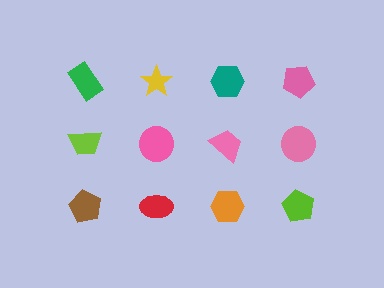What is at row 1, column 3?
A teal hexagon.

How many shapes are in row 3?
4 shapes.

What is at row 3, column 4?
A lime pentagon.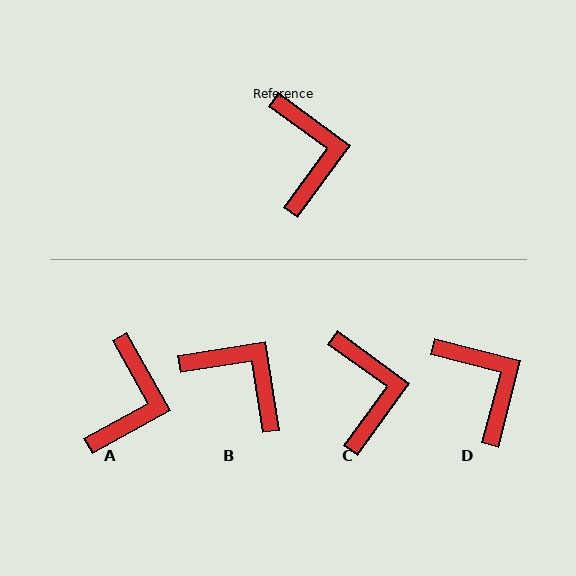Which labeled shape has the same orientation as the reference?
C.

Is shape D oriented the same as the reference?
No, it is off by about 22 degrees.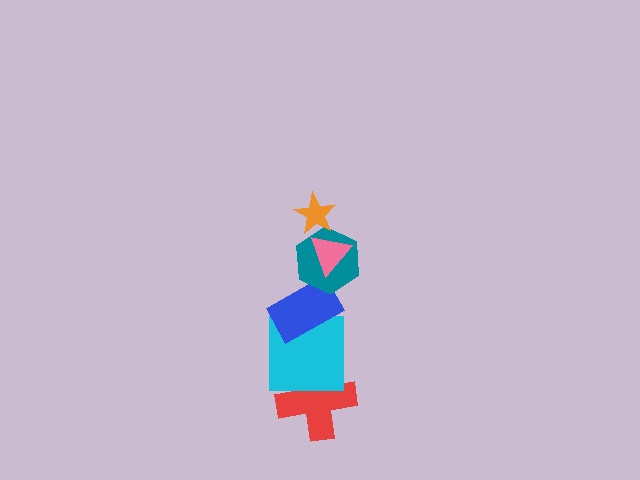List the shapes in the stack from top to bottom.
From top to bottom: the orange star, the pink triangle, the teal hexagon, the blue rectangle, the cyan square, the red cross.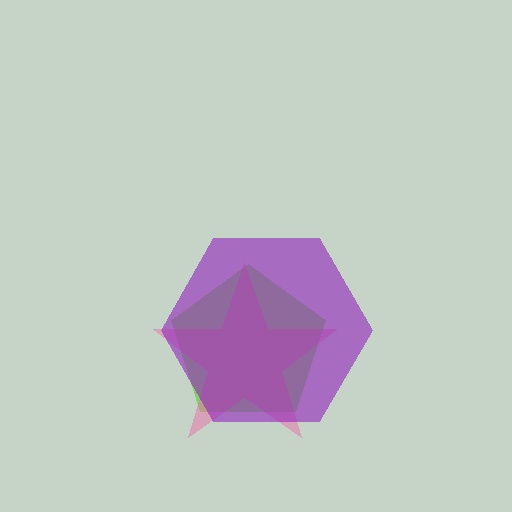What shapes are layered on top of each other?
The layered shapes are: a lime pentagon, a pink star, a purple hexagon.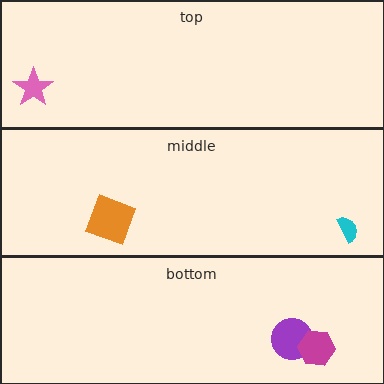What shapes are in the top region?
The pink star.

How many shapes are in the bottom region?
2.